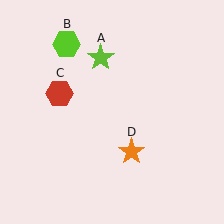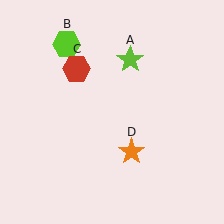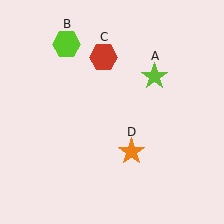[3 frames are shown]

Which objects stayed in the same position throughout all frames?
Lime hexagon (object B) and orange star (object D) remained stationary.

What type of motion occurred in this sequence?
The lime star (object A), red hexagon (object C) rotated clockwise around the center of the scene.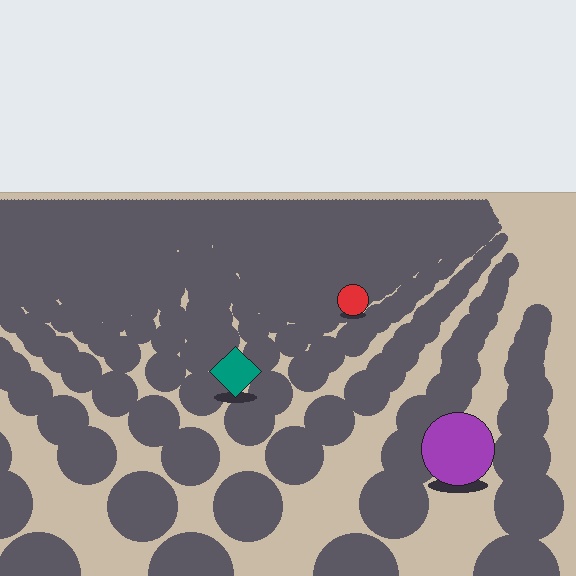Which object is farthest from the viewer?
The red circle is farthest from the viewer. It appears smaller and the ground texture around it is denser.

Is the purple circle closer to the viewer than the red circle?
Yes. The purple circle is closer — you can tell from the texture gradient: the ground texture is coarser near it.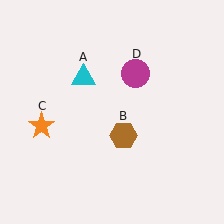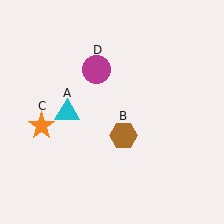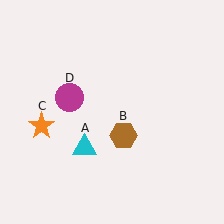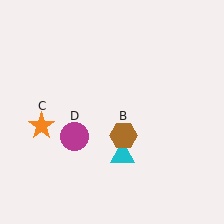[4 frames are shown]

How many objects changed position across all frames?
2 objects changed position: cyan triangle (object A), magenta circle (object D).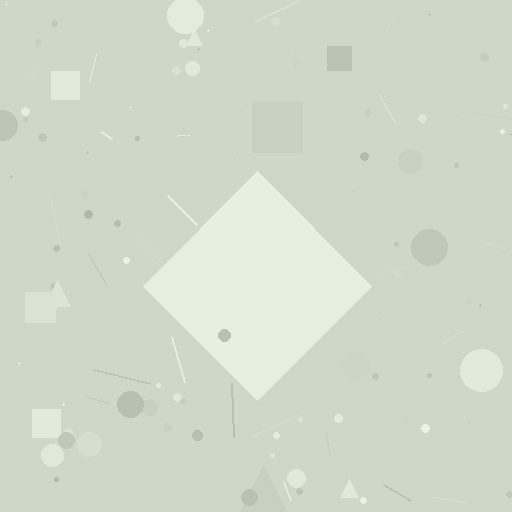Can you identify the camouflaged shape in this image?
The camouflaged shape is a diamond.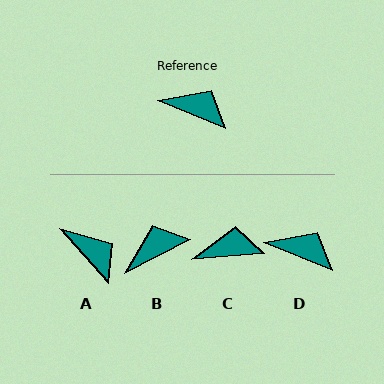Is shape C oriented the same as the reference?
No, it is off by about 26 degrees.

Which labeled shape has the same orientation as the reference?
D.